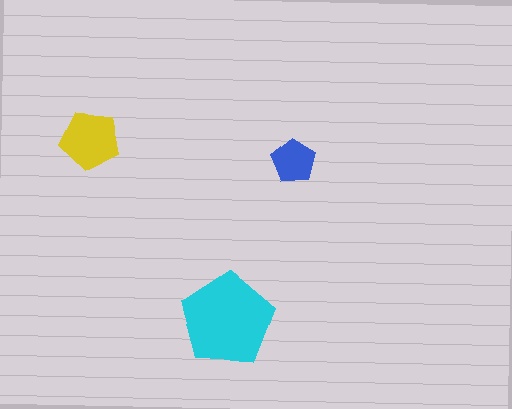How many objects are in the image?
There are 3 objects in the image.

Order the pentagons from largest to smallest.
the cyan one, the yellow one, the blue one.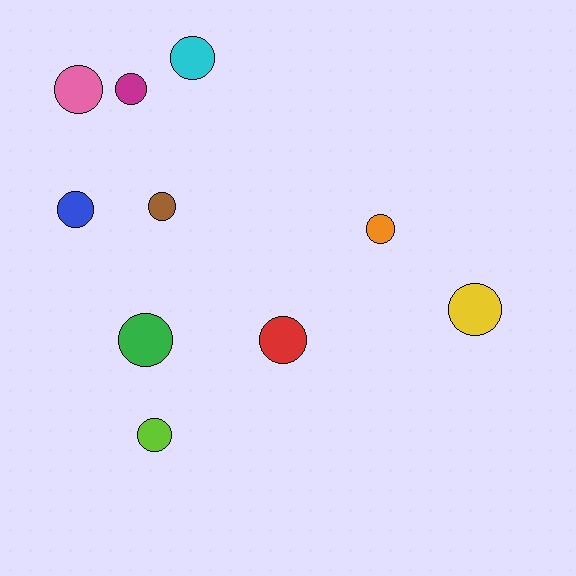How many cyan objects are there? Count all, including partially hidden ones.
There is 1 cyan object.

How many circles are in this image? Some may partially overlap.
There are 10 circles.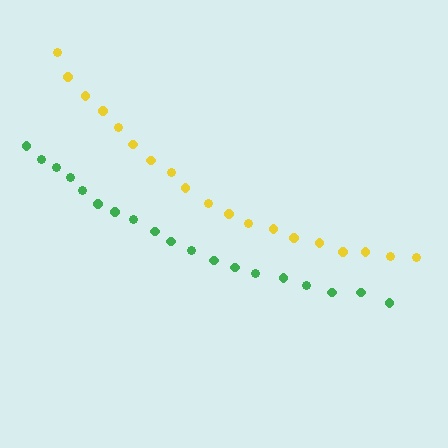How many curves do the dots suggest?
There are 2 distinct paths.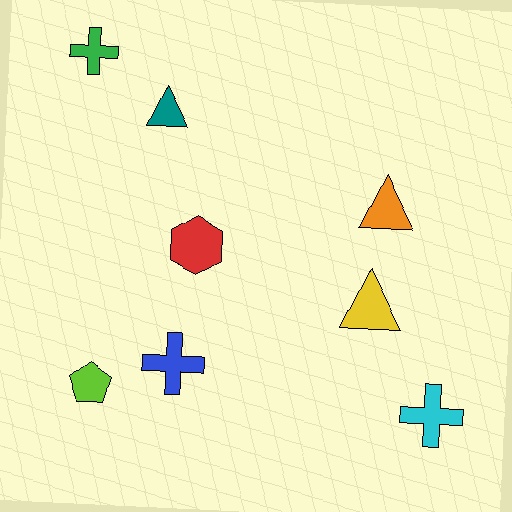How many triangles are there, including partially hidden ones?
There are 3 triangles.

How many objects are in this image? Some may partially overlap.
There are 8 objects.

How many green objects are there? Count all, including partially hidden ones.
There is 1 green object.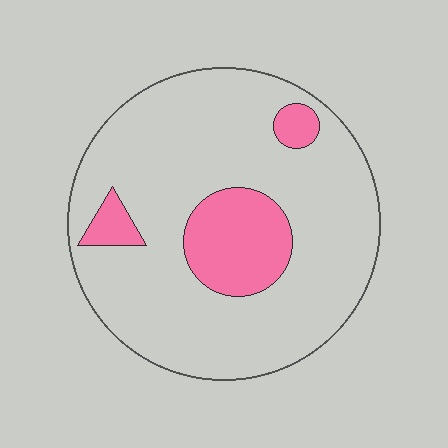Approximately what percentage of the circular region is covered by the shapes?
Approximately 15%.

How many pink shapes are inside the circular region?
3.